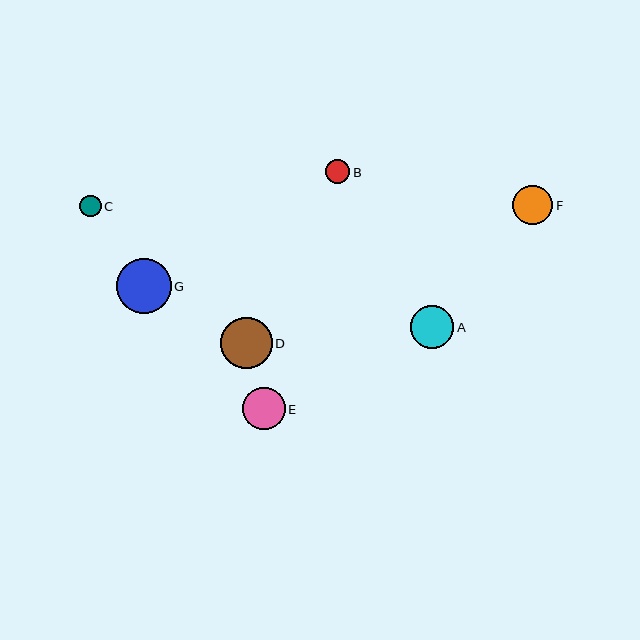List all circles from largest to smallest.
From largest to smallest: G, D, A, E, F, B, C.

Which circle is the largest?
Circle G is the largest with a size of approximately 55 pixels.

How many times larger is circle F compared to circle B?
Circle F is approximately 1.6 times the size of circle B.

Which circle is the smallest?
Circle C is the smallest with a size of approximately 21 pixels.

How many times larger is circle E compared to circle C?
Circle E is approximately 2.0 times the size of circle C.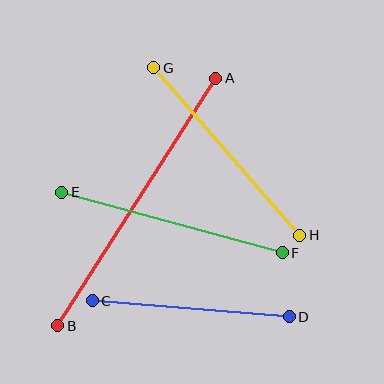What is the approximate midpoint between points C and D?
The midpoint is at approximately (191, 309) pixels.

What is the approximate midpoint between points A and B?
The midpoint is at approximately (137, 202) pixels.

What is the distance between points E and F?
The distance is approximately 229 pixels.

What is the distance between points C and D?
The distance is approximately 197 pixels.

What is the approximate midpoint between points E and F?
The midpoint is at approximately (172, 222) pixels.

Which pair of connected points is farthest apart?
Points A and B are farthest apart.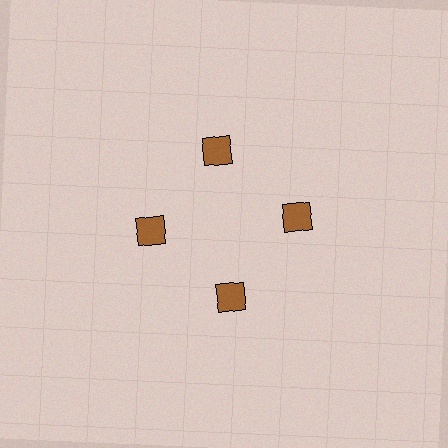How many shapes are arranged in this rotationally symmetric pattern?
There are 4 shapes, arranged in 4 groups of 1.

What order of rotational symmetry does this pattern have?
This pattern has 4-fold rotational symmetry.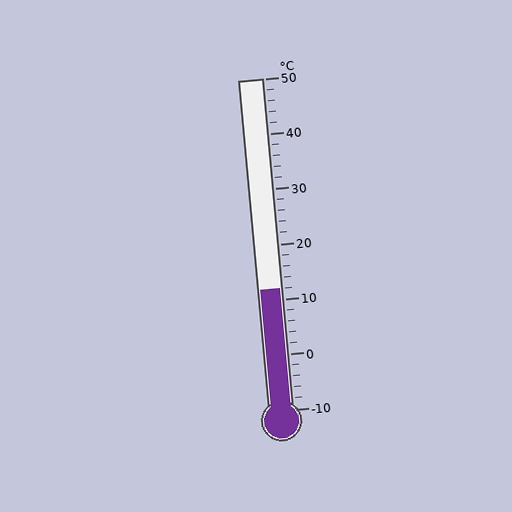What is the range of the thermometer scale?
The thermometer scale ranges from -10°C to 50°C.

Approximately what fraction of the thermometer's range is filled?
The thermometer is filled to approximately 35% of its range.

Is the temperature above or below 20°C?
The temperature is below 20°C.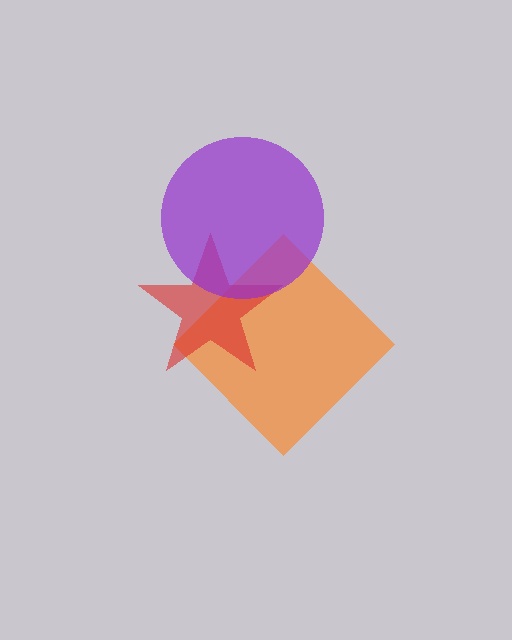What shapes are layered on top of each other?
The layered shapes are: an orange diamond, a red star, a purple circle.